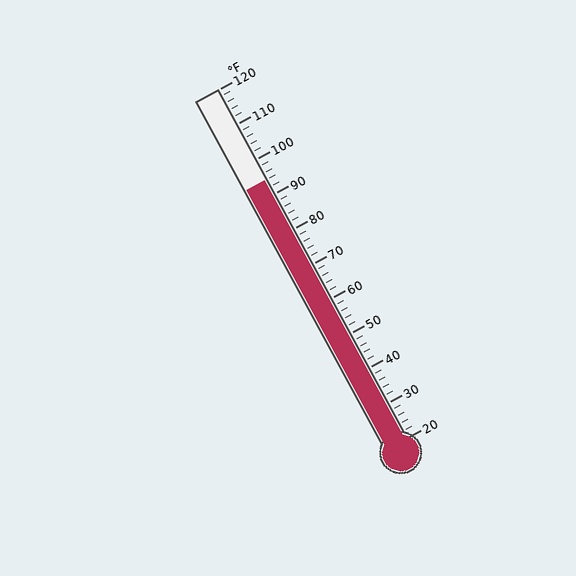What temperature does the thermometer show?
The thermometer shows approximately 94°F.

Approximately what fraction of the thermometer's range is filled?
The thermometer is filled to approximately 75% of its range.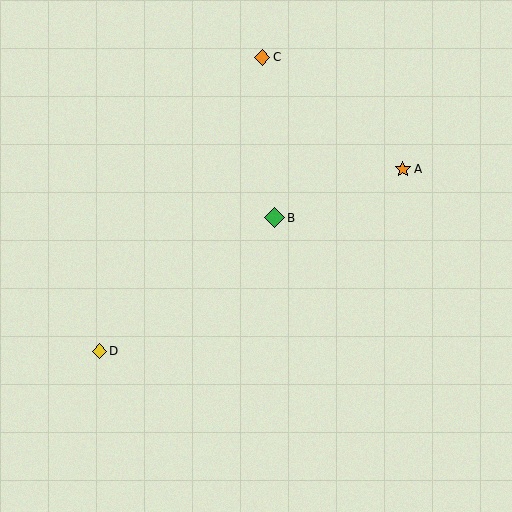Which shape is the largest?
The green diamond (labeled B) is the largest.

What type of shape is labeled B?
Shape B is a green diamond.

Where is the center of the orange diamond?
The center of the orange diamond is at (262, 58).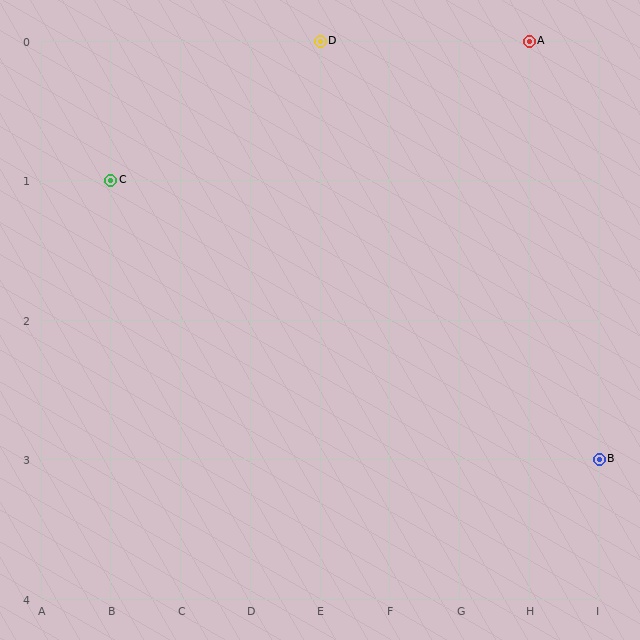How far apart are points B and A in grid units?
Points B and A are 1 column and 3 rows apart (about 3.2 grid units diagonally).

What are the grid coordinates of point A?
Point A is at grid coordinates (H, 0).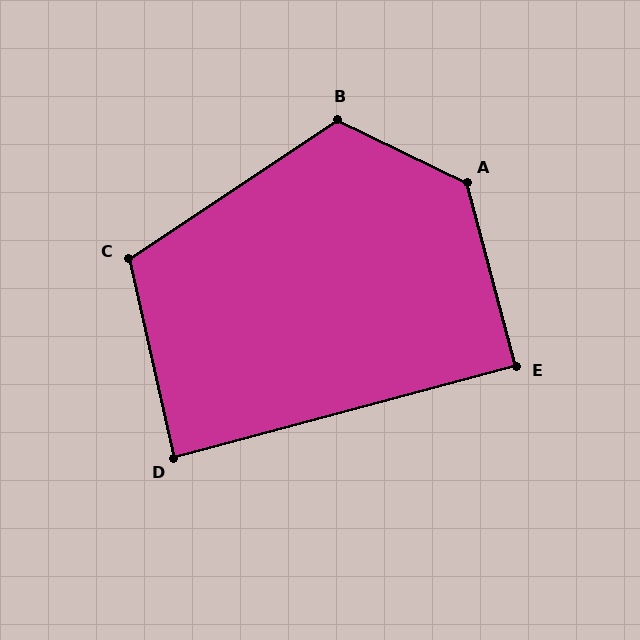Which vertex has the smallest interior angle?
D, at approximately 88 degrees.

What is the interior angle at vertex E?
Approximately 90 degrees (approximately right).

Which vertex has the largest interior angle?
A, at approximately 131 degrees.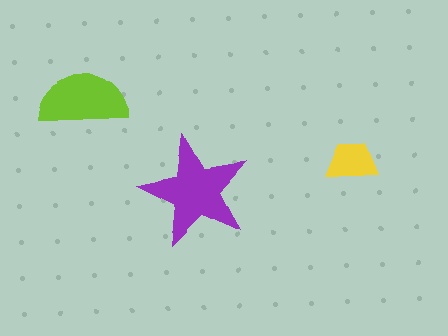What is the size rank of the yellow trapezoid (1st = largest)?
3rd.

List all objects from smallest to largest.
The yellow trapezoid, the lime semicircle, the purple star.